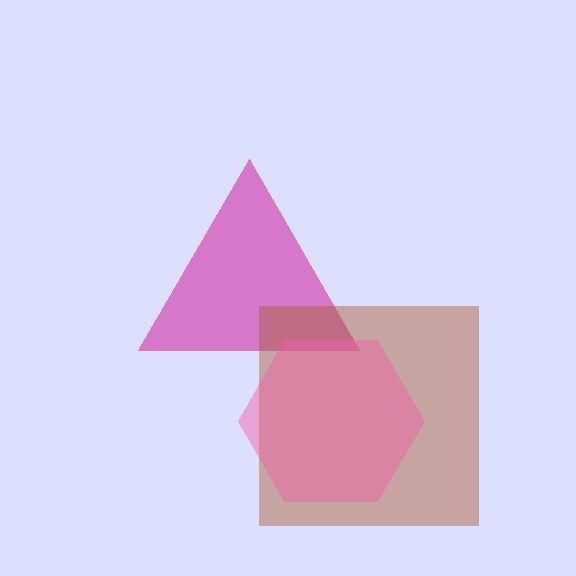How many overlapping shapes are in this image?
There are 3 overlapping shapes in the image.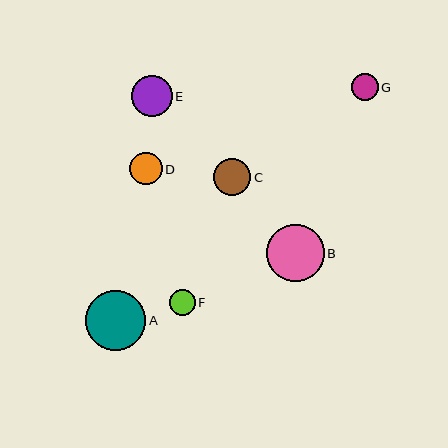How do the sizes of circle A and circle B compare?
Circle A and circle B are approximately the same size.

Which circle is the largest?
Circle A is the largest with a size of approximately 60 pixels.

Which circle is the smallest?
Circle F is the smallest with a size of approximately 26 pixels.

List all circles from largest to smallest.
From largest to smallest: A, B, E, C, D, G, F.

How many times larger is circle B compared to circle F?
Circle B is approximately 2.2 times the size of circle F.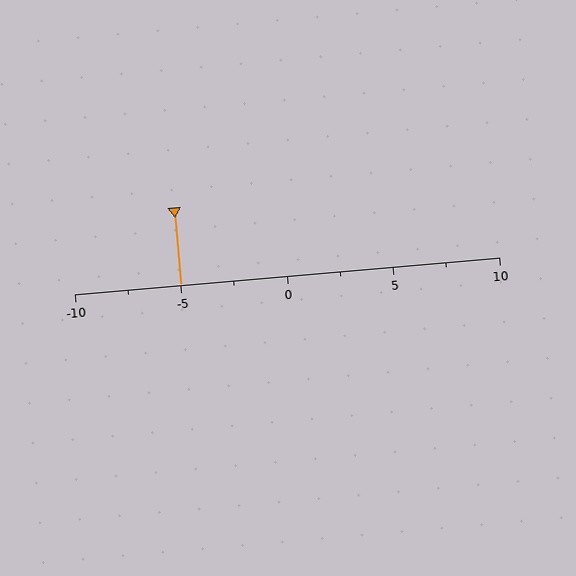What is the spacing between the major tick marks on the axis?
The major ticks are spaced 5 apart.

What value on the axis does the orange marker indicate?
The marker indicates approximately -5.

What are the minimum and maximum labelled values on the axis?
The axis runs from -10 to 10.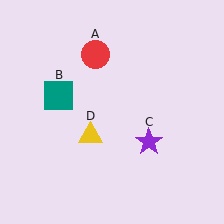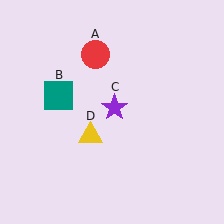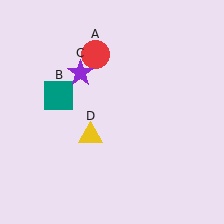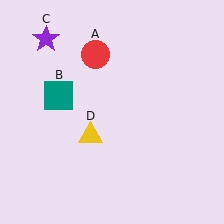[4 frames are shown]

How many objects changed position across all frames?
1 object changed position: purple star (object C).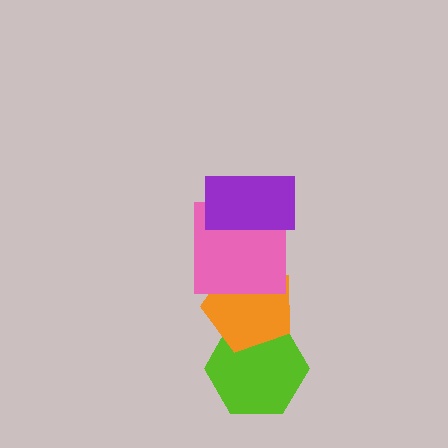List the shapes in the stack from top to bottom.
From top to bottom: the purple rectangle, the pink square, the orange pentagon, the lime hexagon.